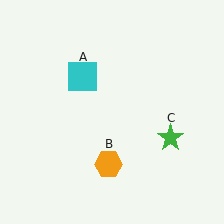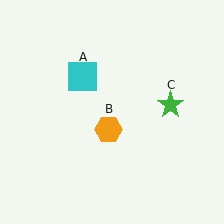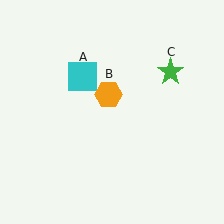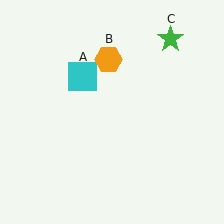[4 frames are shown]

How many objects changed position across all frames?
2 objects changed position: orange hexagon (object B), green star (object C).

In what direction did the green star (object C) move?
The green star (object C) moved up.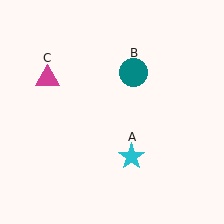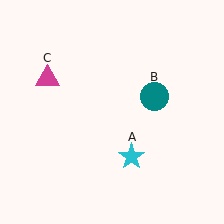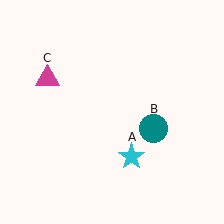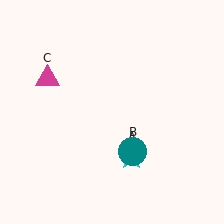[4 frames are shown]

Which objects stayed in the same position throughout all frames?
Cyan star (object A) and magenta triangle (object C) remained stationary.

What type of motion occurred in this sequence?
The teal circle (object B) rotated clockwise around the center of the scene.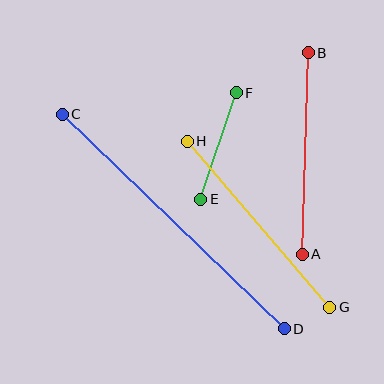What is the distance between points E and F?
The distance is approximately 112 pixels.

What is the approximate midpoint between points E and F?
The midpoint is at approximately (219, 146) pixels.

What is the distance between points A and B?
The distance is approximately 202 pixels.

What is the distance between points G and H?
The distance is approximately 219 pixels.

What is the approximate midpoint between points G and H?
The midpoint is at approximately (259, 224) pixels.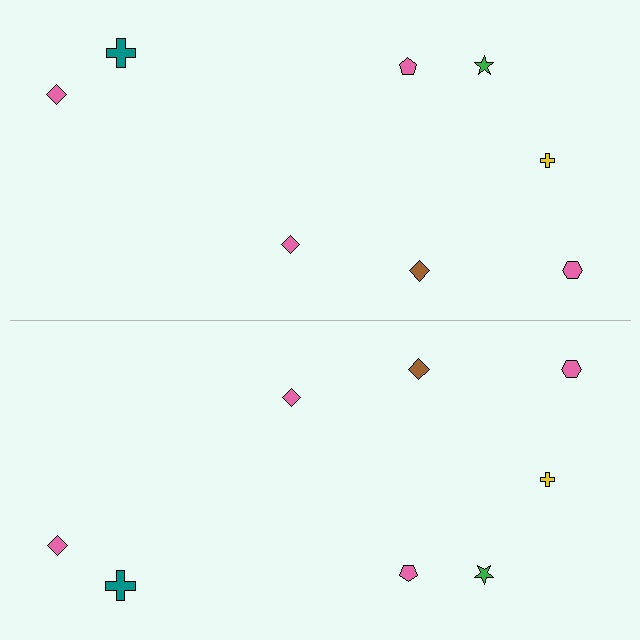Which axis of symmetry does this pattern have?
The pattern has a horizontal axis of symmetry running through the center of the image.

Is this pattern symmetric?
Yes, this pattern has bilateral (reflection) symmetry.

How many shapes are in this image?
There are 16 shapes in this image.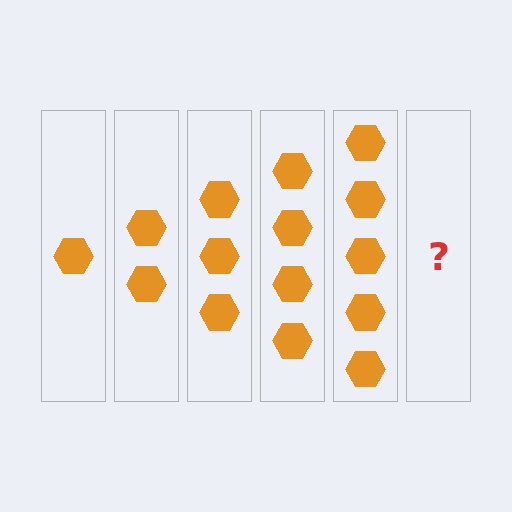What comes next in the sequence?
The next element should be 6 hexagons.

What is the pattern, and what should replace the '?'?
The pattern is that each step adds one more hexagon. The '?' should be 6 hexagons.